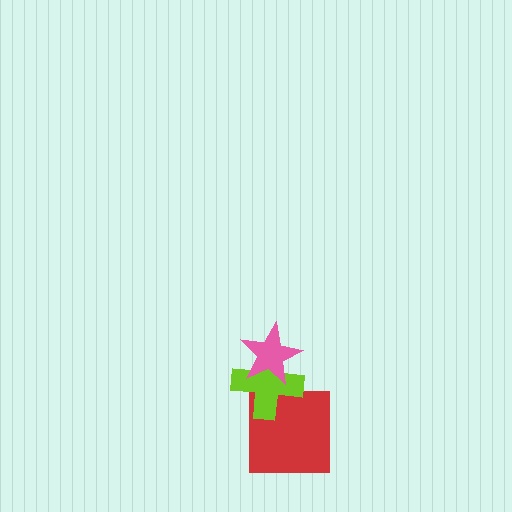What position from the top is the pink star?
The pink star is 1st from the top.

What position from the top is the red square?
The red square is 3rd from the top.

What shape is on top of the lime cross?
The pink star is on top of the lime cross.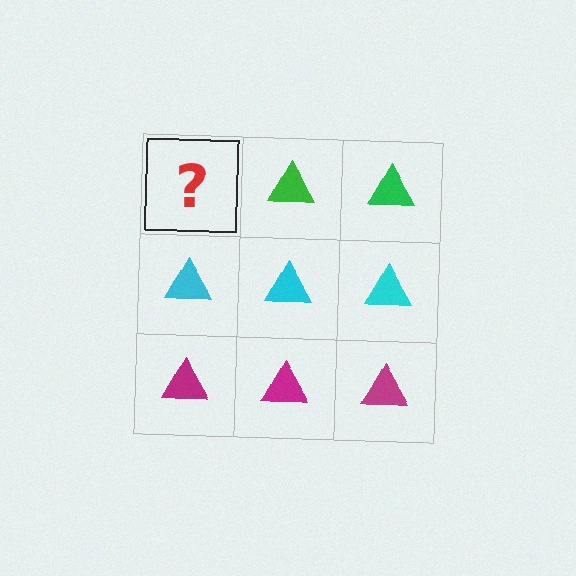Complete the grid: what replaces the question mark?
The question mark should be replaced with a green triangle.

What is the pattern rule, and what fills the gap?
The rule is that each row has a consistent color. The gap should be filled with a green triangle.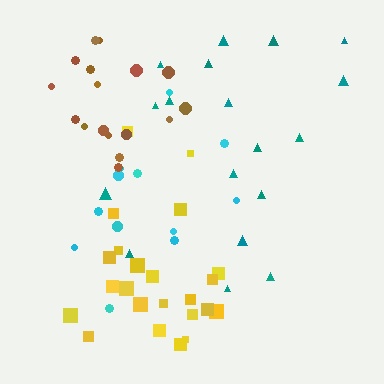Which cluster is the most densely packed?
Yellow.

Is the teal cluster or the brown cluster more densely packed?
Brown.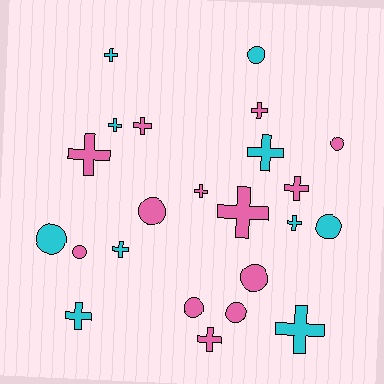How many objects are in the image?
There are 23 objects.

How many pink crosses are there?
There are 7 pink crosses.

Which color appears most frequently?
Pink, with 13 objects.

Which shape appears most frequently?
Cross, with 14 objects.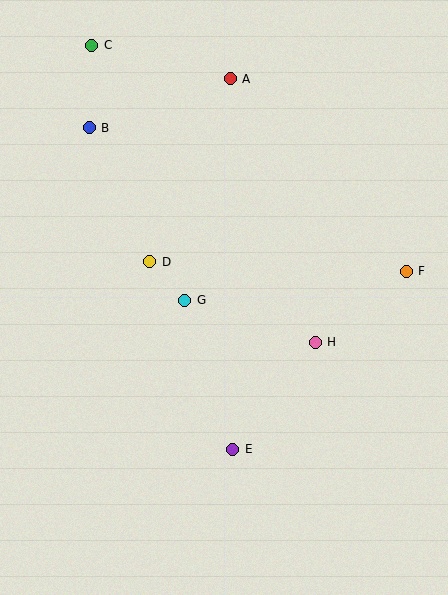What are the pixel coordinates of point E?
Point E is at (233, 449).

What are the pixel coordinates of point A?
Point A is at (230, 79).